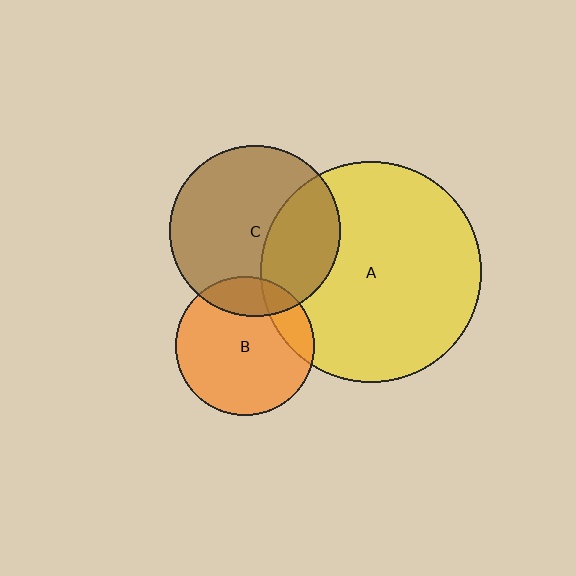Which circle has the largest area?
Circle A (yellow).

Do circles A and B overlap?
Yes.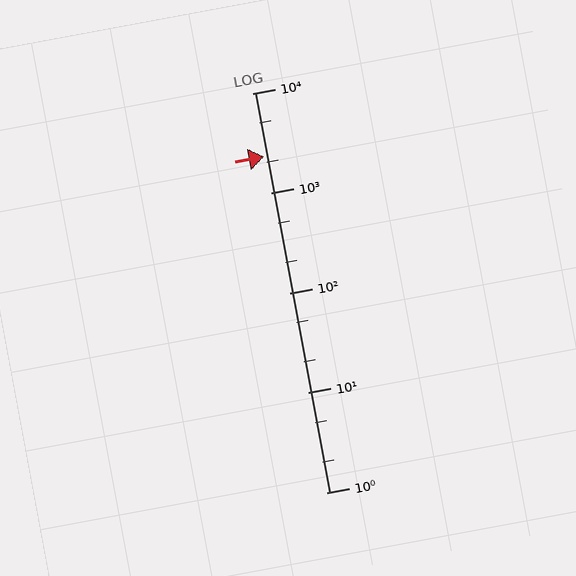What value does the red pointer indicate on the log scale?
The pointer indicates approximately 2300.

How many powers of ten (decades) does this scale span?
The scale spans 4 decades, from 1 to 10000.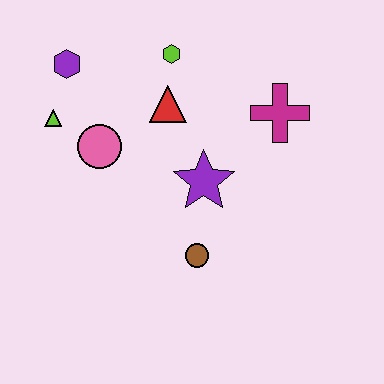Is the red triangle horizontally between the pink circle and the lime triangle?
No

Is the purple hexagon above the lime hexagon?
No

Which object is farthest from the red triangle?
The brown circle is farthest from the red triangle.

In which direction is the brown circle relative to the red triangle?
The brown circle is below the red triangle.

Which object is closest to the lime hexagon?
The red triangle is closest to the lime hexagon.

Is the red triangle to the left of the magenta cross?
Yes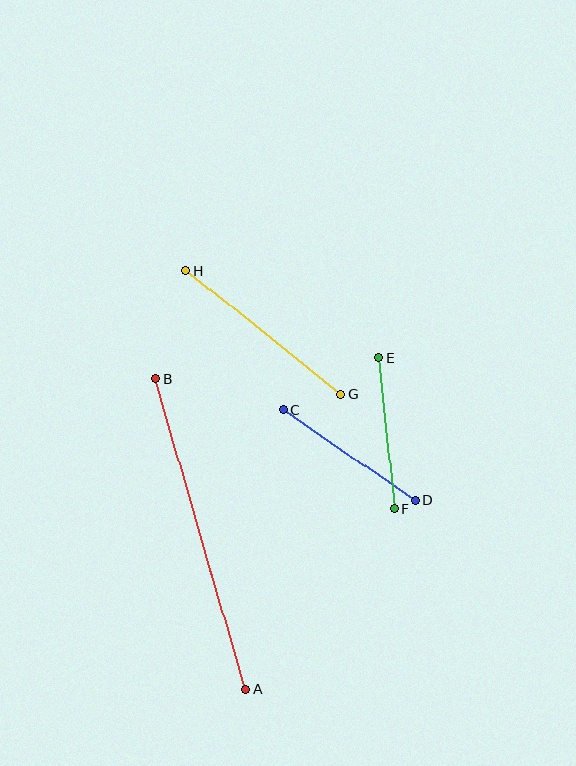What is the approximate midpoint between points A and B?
The midpoint is at approximately (201, 534) pixels.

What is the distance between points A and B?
The distance is approximately 324 pixels.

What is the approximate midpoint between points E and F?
The midpoint is at approximately (386, 433) pixels.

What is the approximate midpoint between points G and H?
The midpoint is at approximately (263, 332) pixels.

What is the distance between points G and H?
The distance is approximately 198 pixels.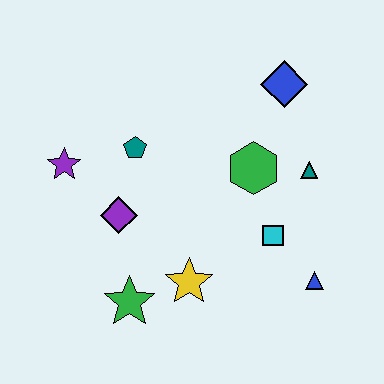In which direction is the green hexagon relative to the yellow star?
The green hexagon is above the yellow star.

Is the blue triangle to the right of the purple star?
Yes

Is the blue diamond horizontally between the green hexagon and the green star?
No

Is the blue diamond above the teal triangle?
Yes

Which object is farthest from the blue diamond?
The green star is farthest from the blue diamond.